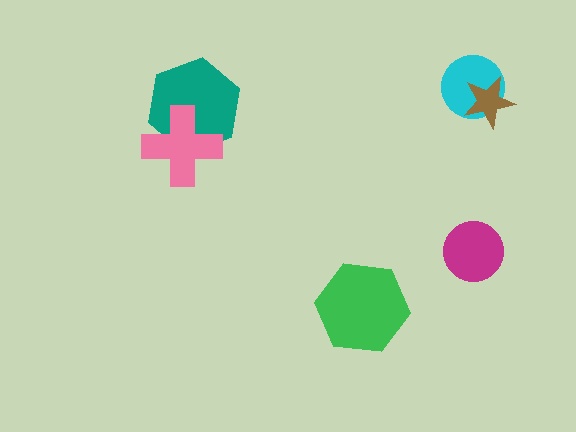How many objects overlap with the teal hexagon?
1 object overlaps with the teal hexagon.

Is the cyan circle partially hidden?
Yes, it is partially covered by another shape.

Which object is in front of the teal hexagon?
The pink cross is in front of the teal hexagon.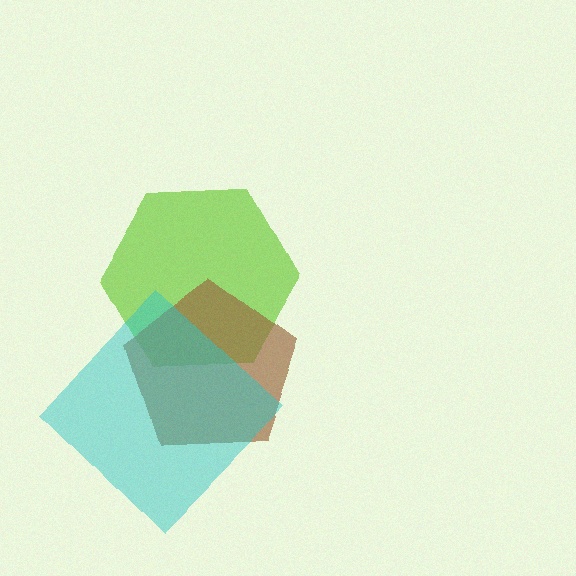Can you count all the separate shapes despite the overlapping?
Yes, there are 3 separate shapes.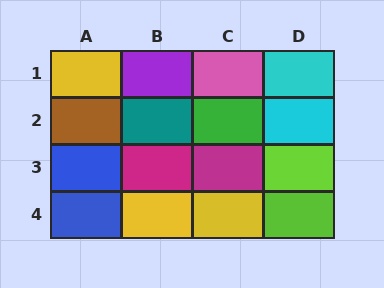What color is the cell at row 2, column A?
Brown.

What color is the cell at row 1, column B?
Purple.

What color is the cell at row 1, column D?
Cyan.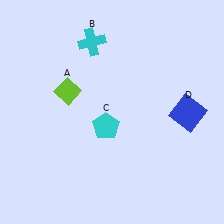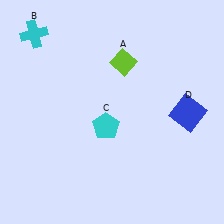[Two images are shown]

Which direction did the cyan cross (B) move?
The cyan cross (B) moved left.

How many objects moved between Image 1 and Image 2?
2 objects moved between the two images.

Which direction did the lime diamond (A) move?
The lime diamond (A) moved right.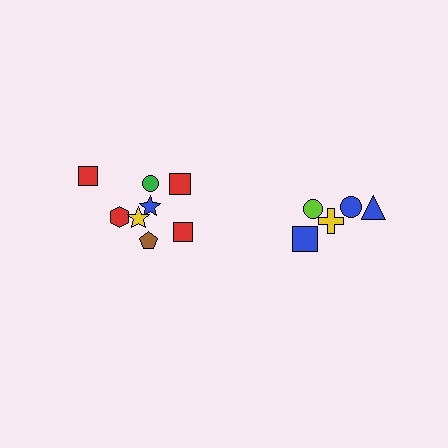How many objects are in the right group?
There are 5 objects.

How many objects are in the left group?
There are 8 objects.